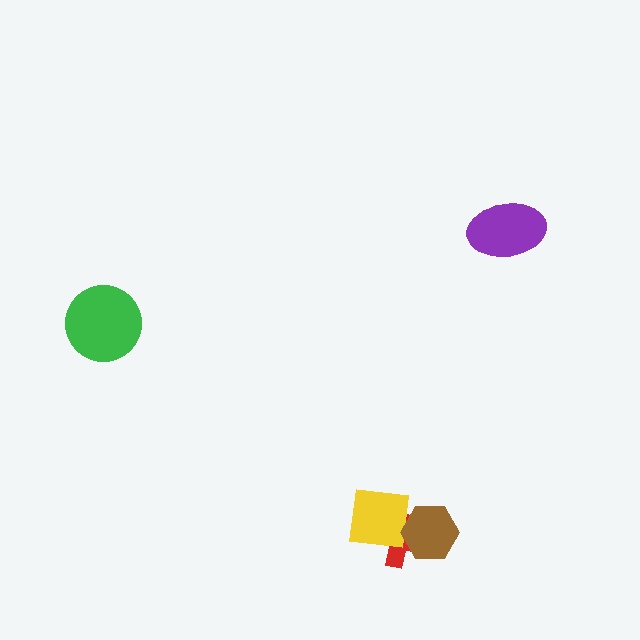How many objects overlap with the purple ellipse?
0 objects overlap with the purple ellipse.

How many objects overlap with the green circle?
0 objects overlap with the green circle.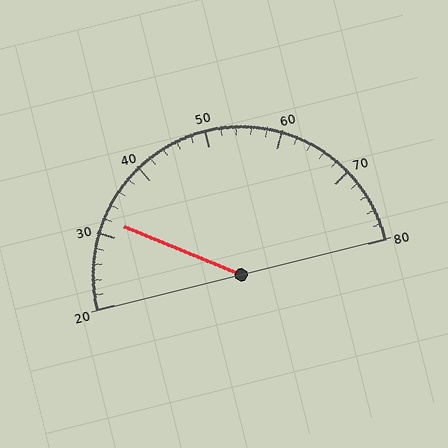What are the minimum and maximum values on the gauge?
The gauge ranges from 20 to 80.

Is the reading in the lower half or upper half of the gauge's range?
The reading is in the lower half of the range (20 to 80).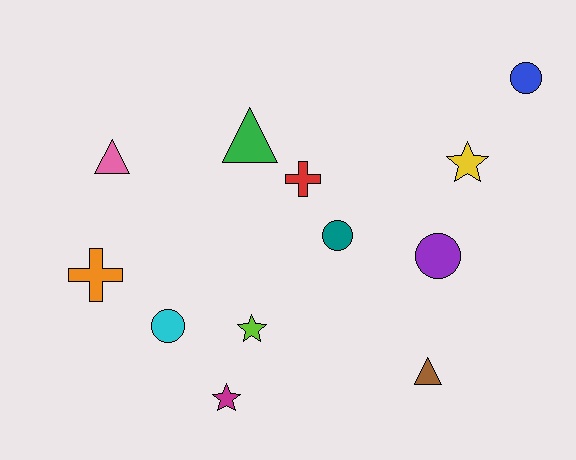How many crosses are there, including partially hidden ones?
There are 2 crosses.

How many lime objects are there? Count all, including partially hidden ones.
There is 1 lime object.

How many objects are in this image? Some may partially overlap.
There are 12 objects.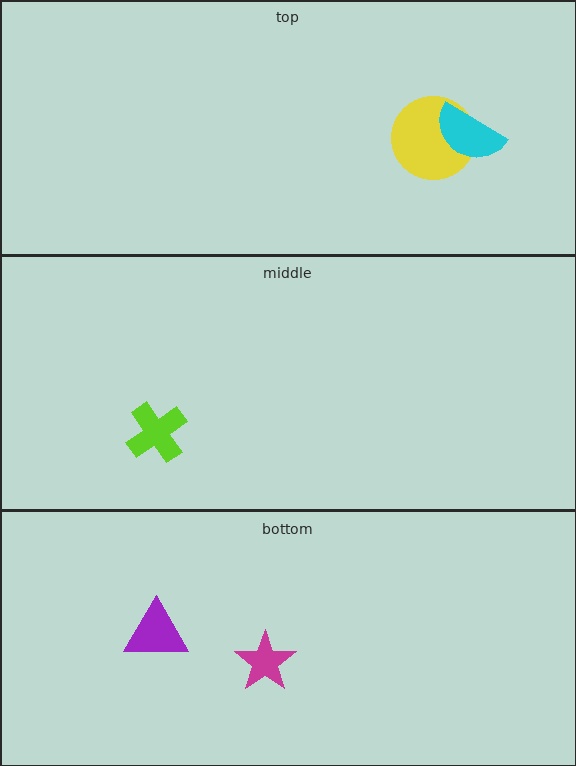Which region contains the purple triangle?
The bottom region.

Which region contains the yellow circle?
The top region.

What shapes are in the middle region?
The lime cross.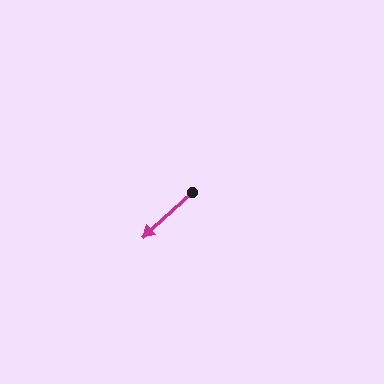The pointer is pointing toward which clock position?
Roughly 8 o'clock.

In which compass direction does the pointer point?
Southwest.